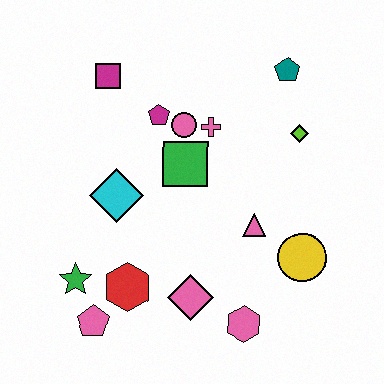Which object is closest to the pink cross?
The pink circle is closest to the pink cross.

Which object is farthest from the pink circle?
The pink pentagon is farthest from the pink circle.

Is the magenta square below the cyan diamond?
No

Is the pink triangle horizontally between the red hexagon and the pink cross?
No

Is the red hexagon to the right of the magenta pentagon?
No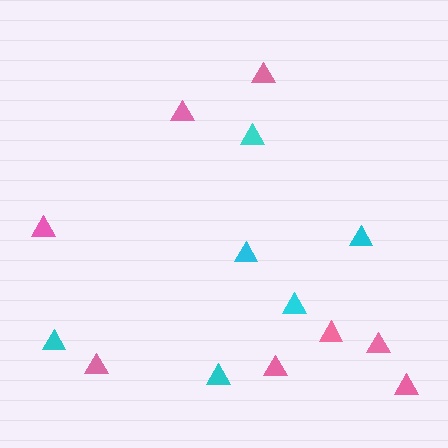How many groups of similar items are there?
There are 2 groups: one group of pink triangles (8) and one group of cyan triangles (6).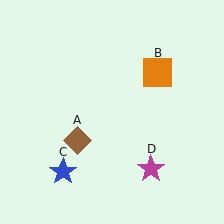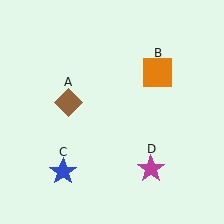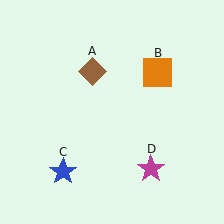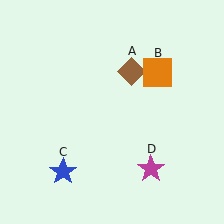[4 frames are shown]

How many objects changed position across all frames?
1 object changed position: brown diamond (object A).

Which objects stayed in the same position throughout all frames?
Orange square (object B) and blue star (object C) and magenta star (object D) remained stationary.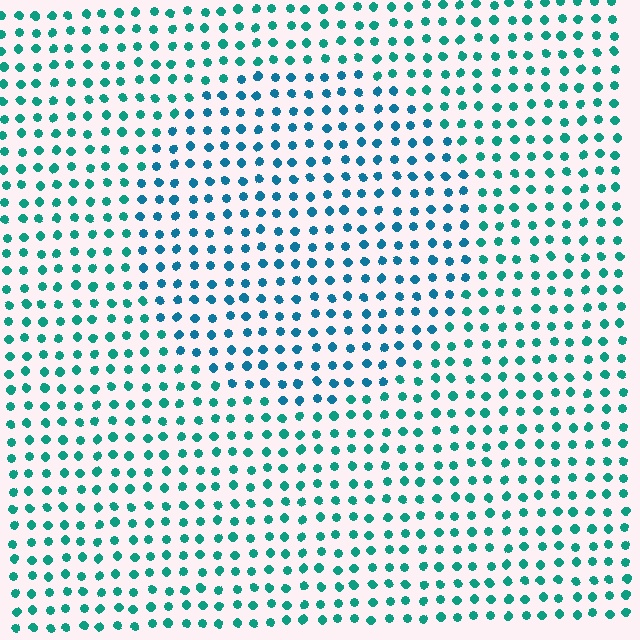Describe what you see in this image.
The image is filled with small teal elements in a uniform arrangement. A circle-shaped region is visible where the elements are tinted to a slightly different hue, forming a subtle color boundary.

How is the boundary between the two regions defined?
The boundary is defined purely by a slight shift in hue (about 27 degrees). Spacing, size, and orientation are identical on both sides.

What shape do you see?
I see a circle.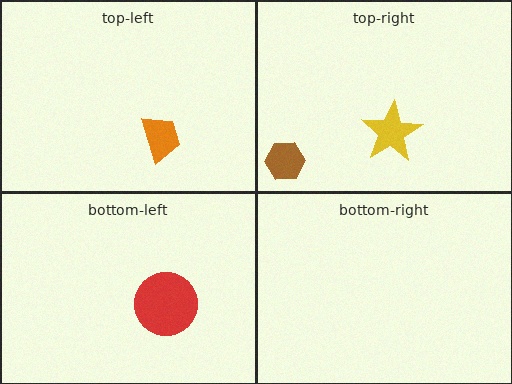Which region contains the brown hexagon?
The top-right region.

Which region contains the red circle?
The bottom-left region.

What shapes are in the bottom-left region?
The red circle.